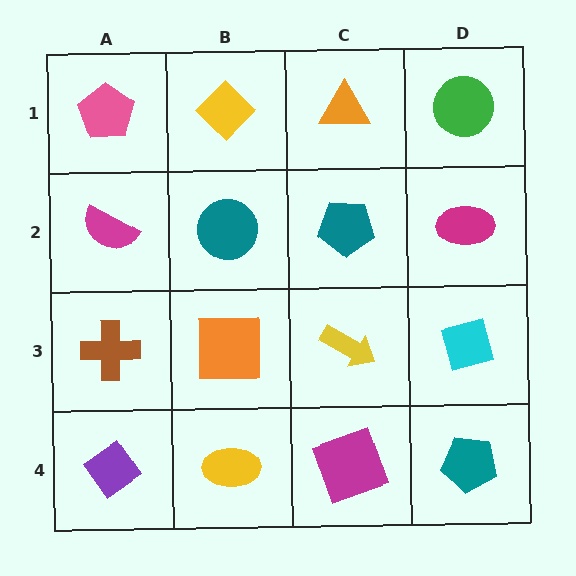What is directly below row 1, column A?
A magenta semicircle.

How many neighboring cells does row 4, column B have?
3.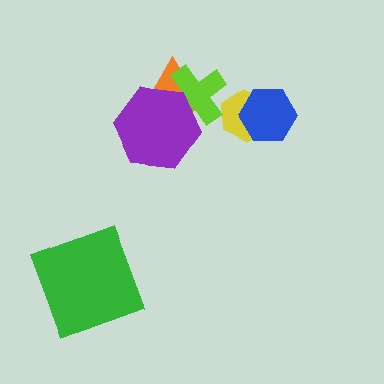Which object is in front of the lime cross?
The purple hexagon is in front of the lime cross.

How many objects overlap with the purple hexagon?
2 objects overlap with the purple hexagon.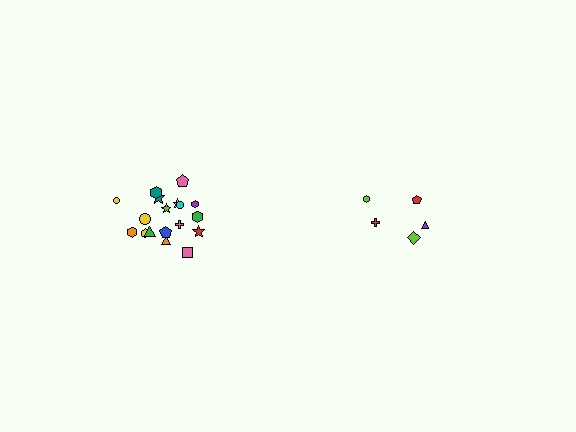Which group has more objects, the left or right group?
The left group.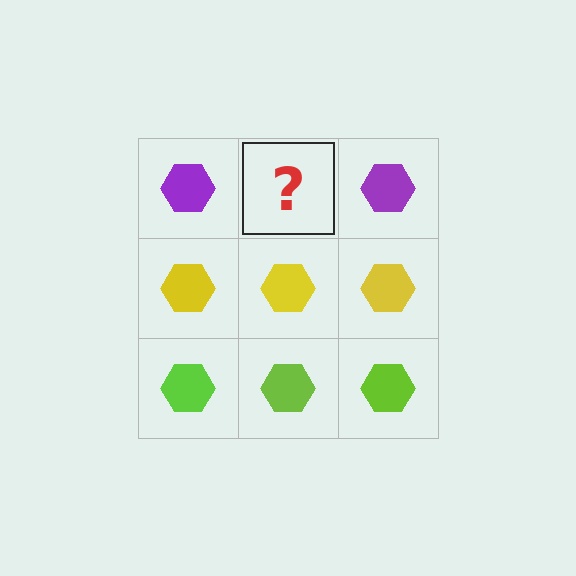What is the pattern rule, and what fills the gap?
The rule is that each row has a consistent color. The gap should be filled with a purple hexagon.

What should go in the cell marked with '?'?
The missing cell should contain a purple hexagon.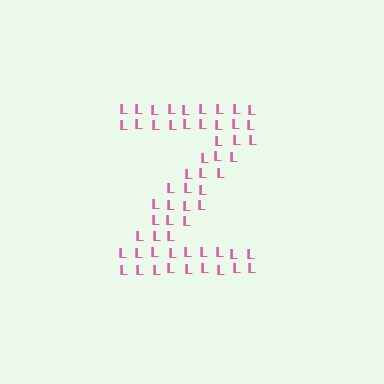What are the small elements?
The small elements are letter L's.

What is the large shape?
The large shape is the letter Z.